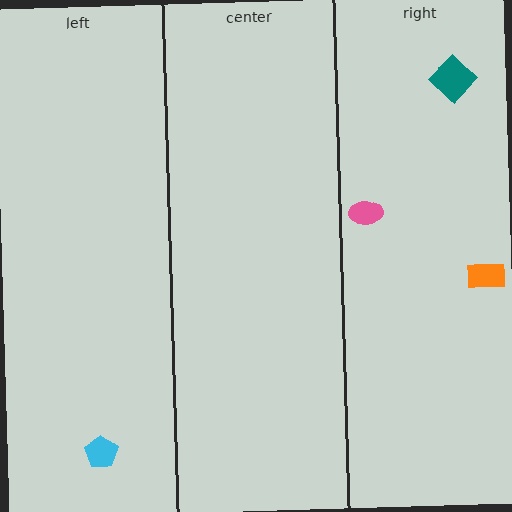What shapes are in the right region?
The teal diamond, the pink ellipse, the orange rectangle.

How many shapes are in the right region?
3.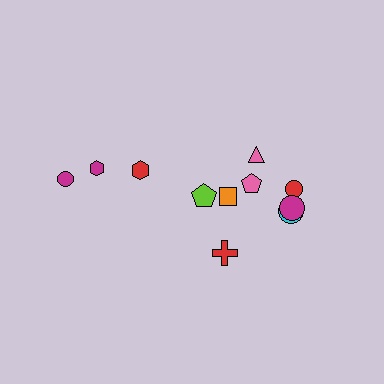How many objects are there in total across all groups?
There are 11 objects.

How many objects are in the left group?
There are 3 objects.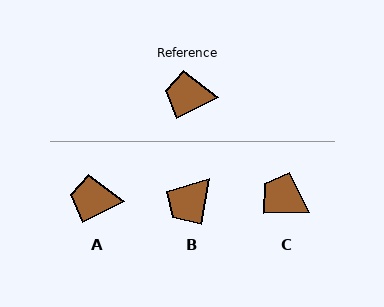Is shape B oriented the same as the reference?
No, it is off by about 55 degrees.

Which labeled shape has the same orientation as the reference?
A.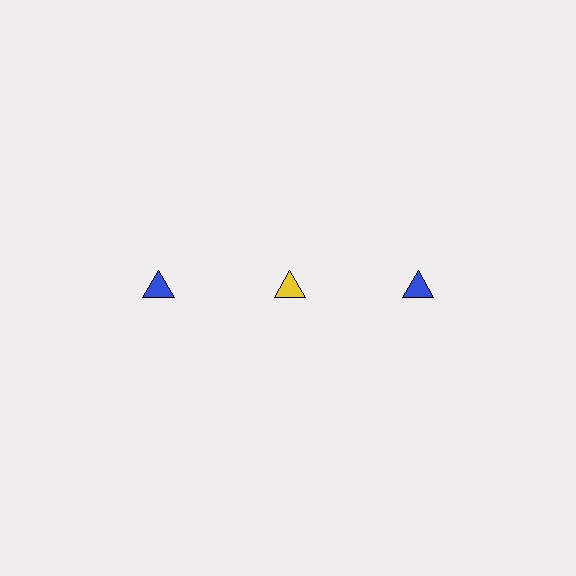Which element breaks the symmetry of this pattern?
The yellow triangle in the top row, second from left column breaks the symmetry. All other shapes are blue triangles.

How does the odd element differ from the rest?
It has a different color: yellow instead of blue.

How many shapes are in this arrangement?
There are 3 shapes arranged in a grid pattern.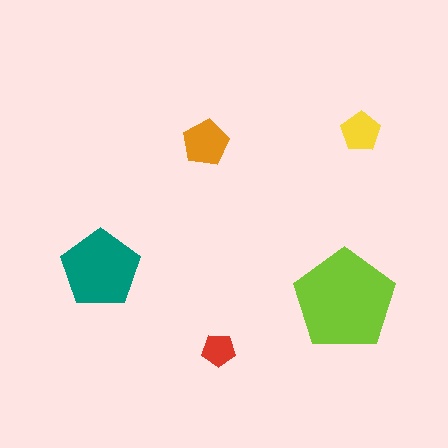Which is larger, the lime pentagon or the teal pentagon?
The lime one.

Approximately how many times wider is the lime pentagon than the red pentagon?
About 3 times wider.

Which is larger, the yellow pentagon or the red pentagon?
The yellow one.